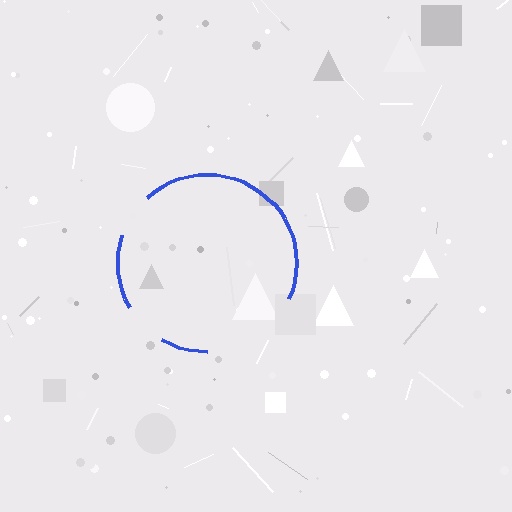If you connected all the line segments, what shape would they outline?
They would outline a circle.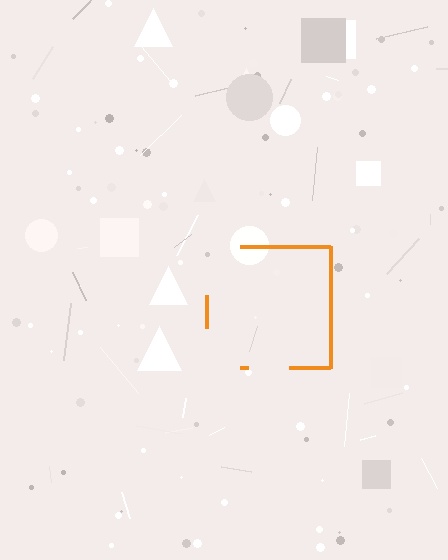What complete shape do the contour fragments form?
The contour fragments form a square.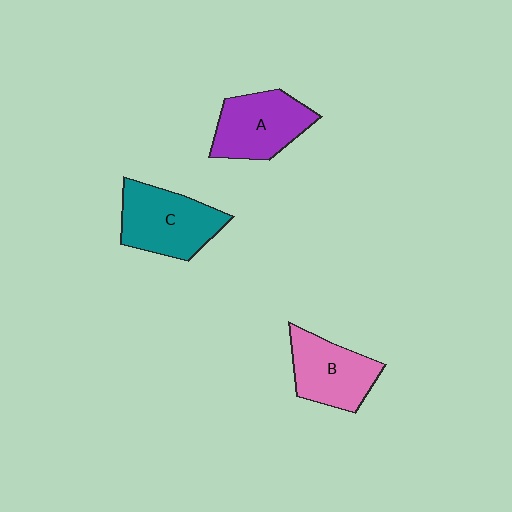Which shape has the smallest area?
Shape B (pink).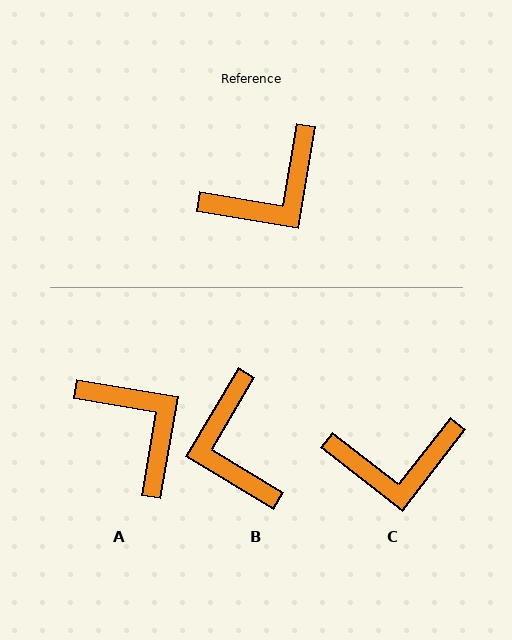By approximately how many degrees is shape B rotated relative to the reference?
Approximately 111 degrees clockwise.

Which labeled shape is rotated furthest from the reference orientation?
B, about 111 degrees away.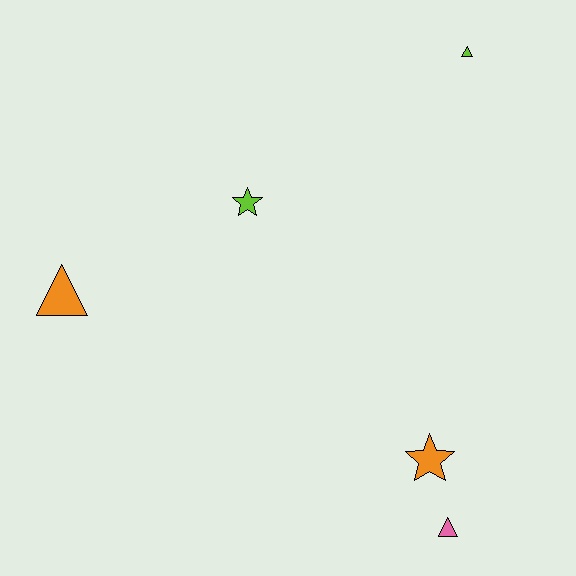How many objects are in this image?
There are 5 objects.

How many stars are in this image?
There are 2 stars.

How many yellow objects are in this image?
There are no yellow objects.